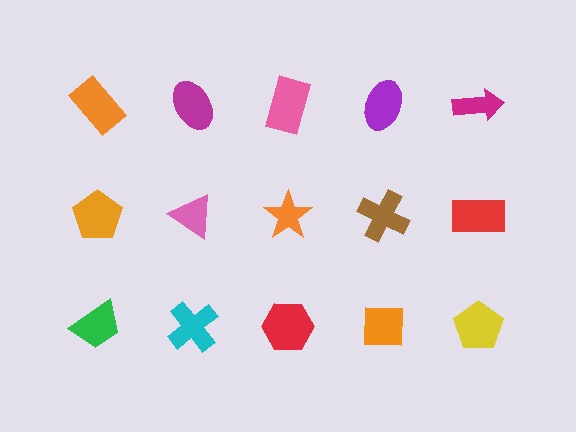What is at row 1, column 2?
A magenta ellipse.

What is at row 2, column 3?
An orange star.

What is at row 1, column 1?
An orange rectangle.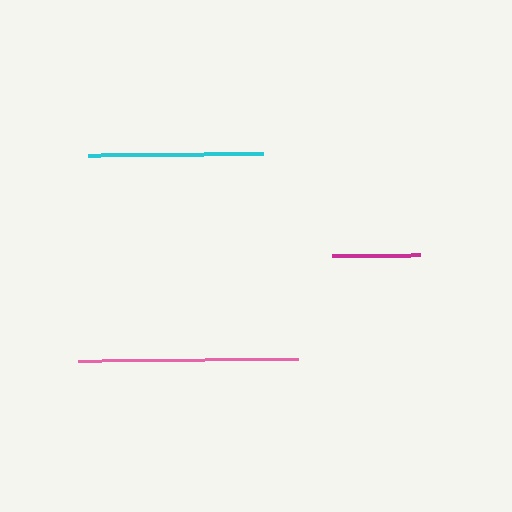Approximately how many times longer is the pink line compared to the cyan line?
The pink line is approximately 1.3 times the length of the cyan line.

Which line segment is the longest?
The pink line is the longest at approximately 220 pixels.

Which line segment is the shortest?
The magenta line is the shortest at approximately 88 pixels.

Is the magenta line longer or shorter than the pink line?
The pink line is longer than the magenta line.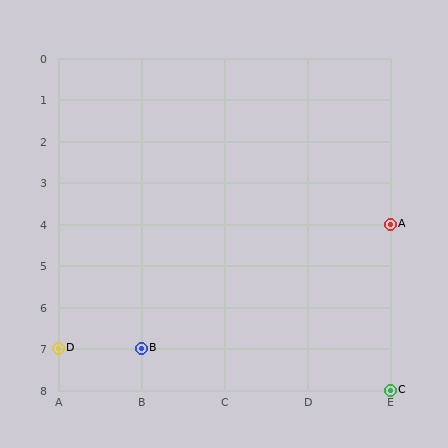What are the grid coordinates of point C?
Point C is at grid coordinates (E, 8).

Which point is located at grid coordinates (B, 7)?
Point B is at (B, 7).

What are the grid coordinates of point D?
Point D is at grid coordinates (A, 7).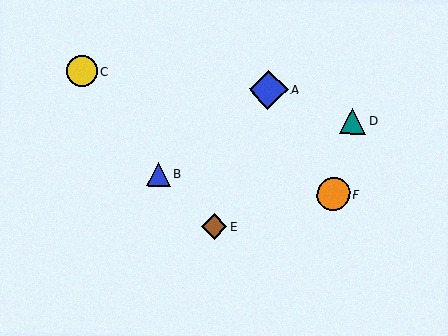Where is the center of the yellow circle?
The center of the yellow circle is at (82, 71).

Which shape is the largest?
The blue diamond (labeled A) is the largest.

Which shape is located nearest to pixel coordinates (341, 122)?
The teal triangle (labeled D) at (353, 121) is nearest to that location.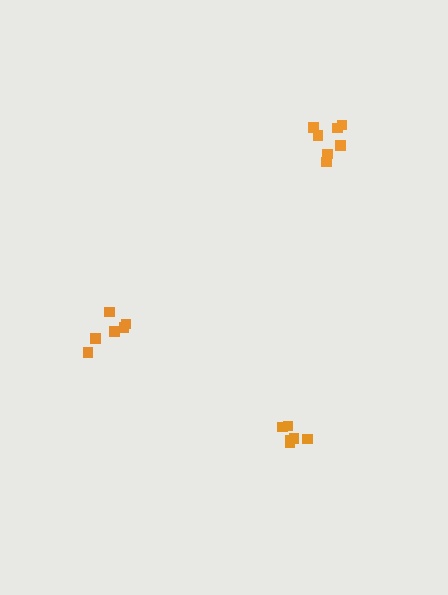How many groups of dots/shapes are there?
There are 3 groups.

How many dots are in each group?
Group 1: 6 dots, Group 2: 7 dots, Group 3: 6 dots (19 total).